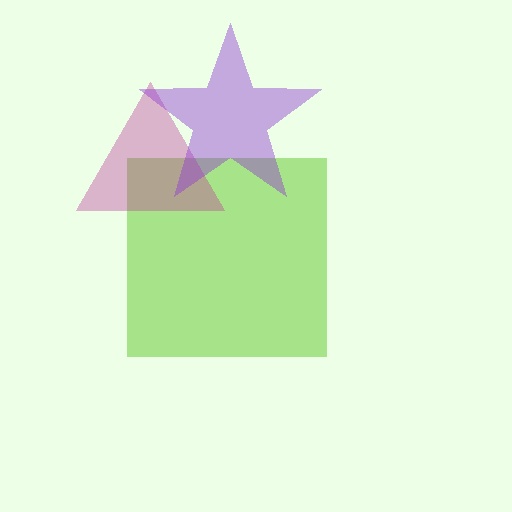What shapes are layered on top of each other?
The layered shapes are: a lime square, a magenta triangle, a purple star.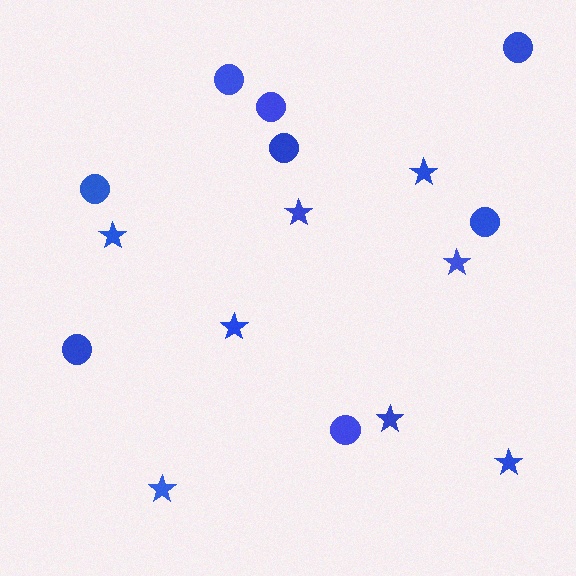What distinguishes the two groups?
There are 2 groups: one group of stars (8) and one group of circles (8).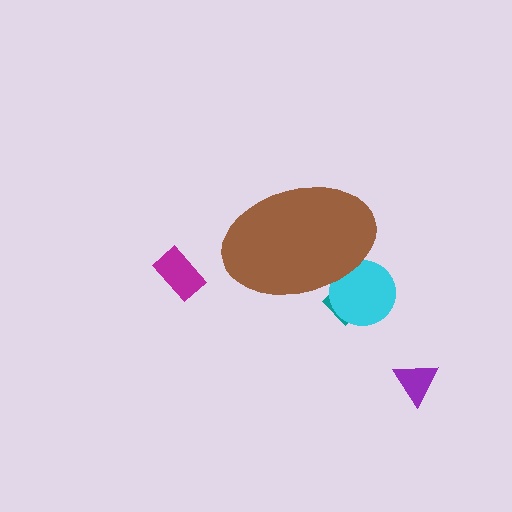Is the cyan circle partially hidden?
Yes, the cyan circle is partially hidden behind the brown ellipse.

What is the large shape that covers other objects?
A brown ellipse.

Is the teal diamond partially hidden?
Yes, the teal diamond is partially hidden behind the brown ellipse.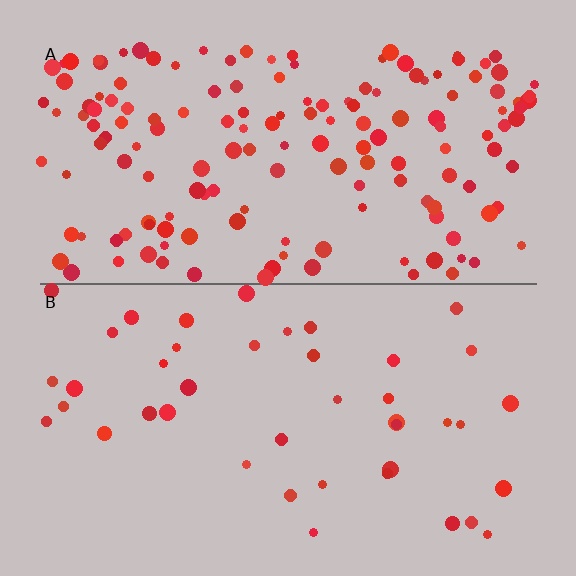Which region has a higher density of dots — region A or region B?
A (the top).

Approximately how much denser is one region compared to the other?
Approximately 3.7× — region A over region B.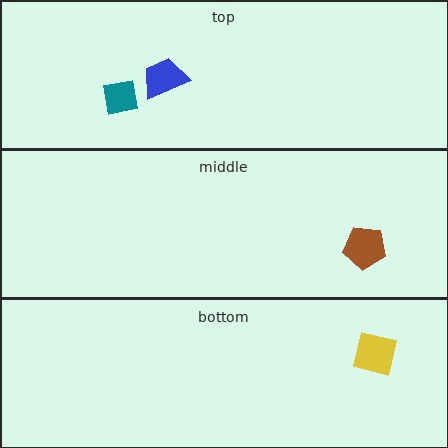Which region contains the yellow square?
The bottom region.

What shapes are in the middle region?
The brown pentagon.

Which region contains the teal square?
The top region.